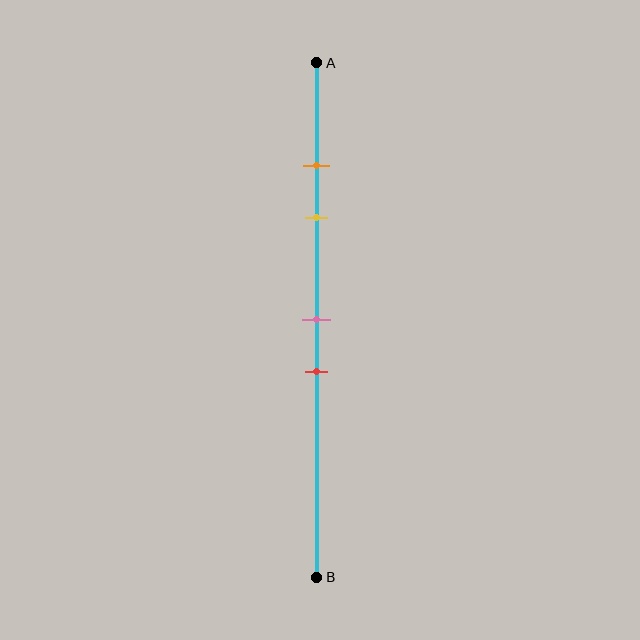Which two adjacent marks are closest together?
The orange and yellow marks are the closest adjacent pair.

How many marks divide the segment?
There are 4 marks dividing the segment.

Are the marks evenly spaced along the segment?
No, the marks are not evenly spaced.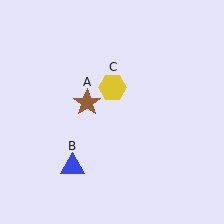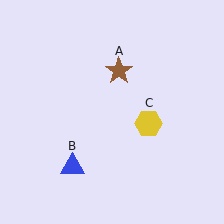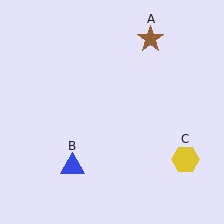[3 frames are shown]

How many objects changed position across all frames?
2 objects changed position: brown star (object A), yellow hexagon (object C).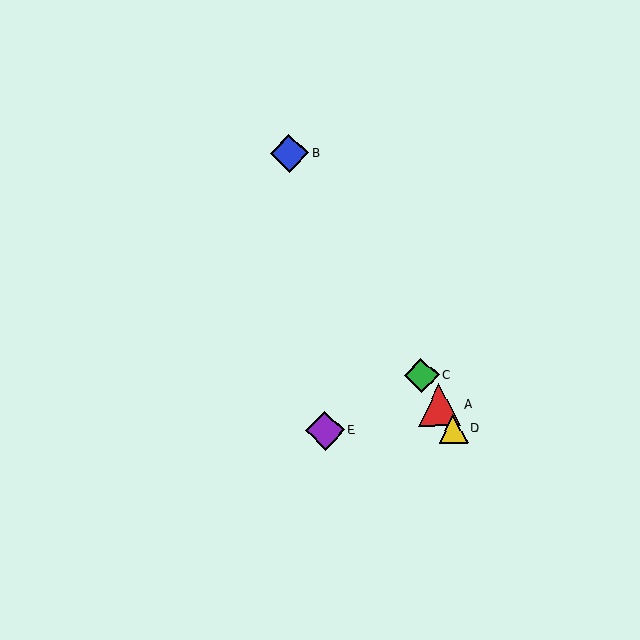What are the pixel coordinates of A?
Object A is at (439, 405).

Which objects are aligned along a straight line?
Objects A, B, C, D are aligned along a straight line.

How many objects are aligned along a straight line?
4 objects (A, B, C, D) are aligned along a straight line.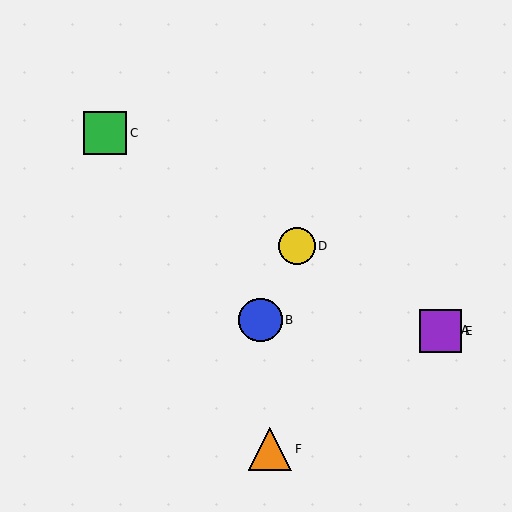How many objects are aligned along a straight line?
4 objects (A, C, D, E) are aligned along a straight line.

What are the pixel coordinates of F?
Object F is at (270, 449).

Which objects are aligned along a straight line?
Objects A, C, D, E are aligned along a straight line.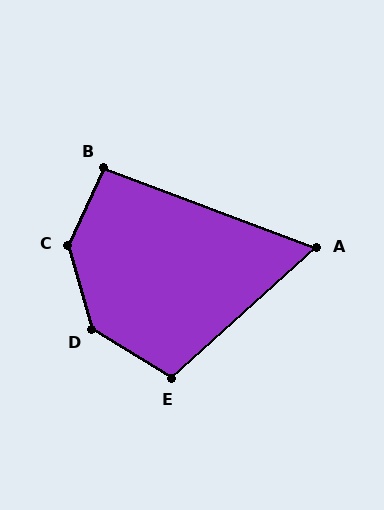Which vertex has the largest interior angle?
C, at approximately 139 degrees.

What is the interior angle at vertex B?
Approximately 94 degrees (approximately right).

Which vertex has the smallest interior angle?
A, at approximately 63 degrees.